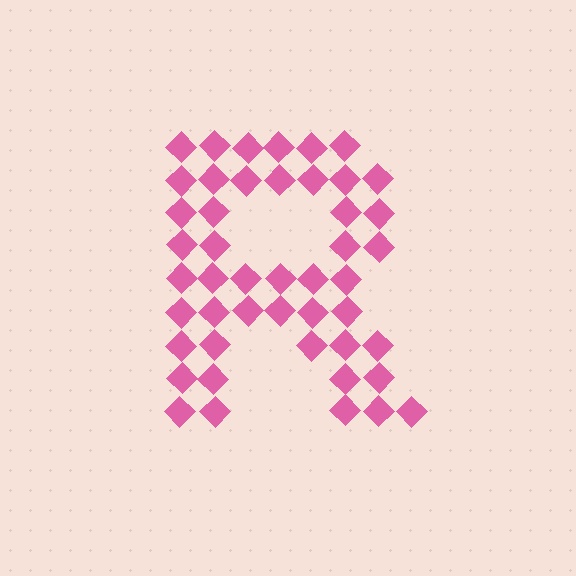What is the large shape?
The large shape is the letter R.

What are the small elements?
The small elements are diamonds.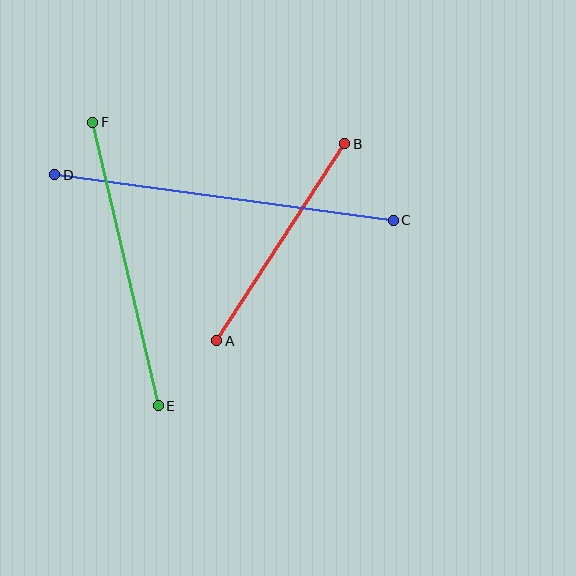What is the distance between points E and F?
The distance is approximately 291 pixels.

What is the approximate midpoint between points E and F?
The midpoint is at approximately (126, 264) pixels.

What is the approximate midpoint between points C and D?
The midpoint is at approximately (224, 197) pixels.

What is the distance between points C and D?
The distance is approximately 342 pixels.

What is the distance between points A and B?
The distance is approximately 235 pixels.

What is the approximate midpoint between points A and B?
The midpoint is at approximately (281, 242) pixels.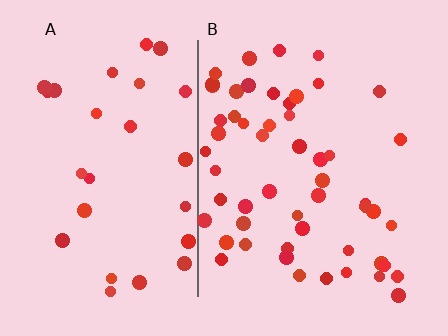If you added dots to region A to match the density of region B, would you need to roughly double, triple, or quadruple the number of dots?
Approximately double.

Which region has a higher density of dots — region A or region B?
B (the right).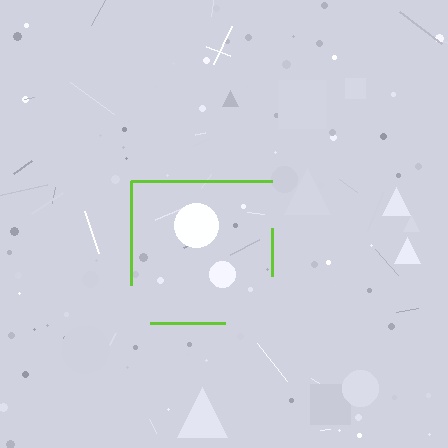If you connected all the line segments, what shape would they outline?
They would outline a square.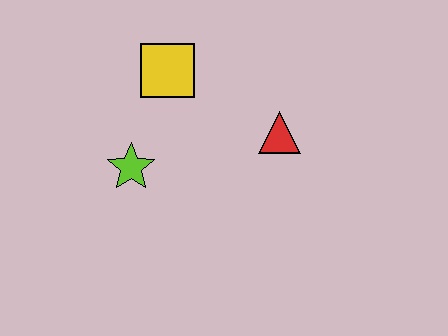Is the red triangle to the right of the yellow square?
Yes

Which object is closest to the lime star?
The yellow square is closest to the lime star.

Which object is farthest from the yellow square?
The red triangle is farthest from the yellow square.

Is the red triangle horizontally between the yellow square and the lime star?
No